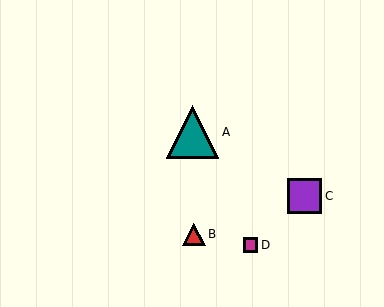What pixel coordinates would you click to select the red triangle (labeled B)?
Click at (194, 234) to select the red triangle B.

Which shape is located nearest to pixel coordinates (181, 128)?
The teal triangle (labeled A) at (192, 132) is nearest to that location.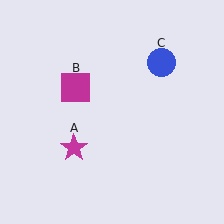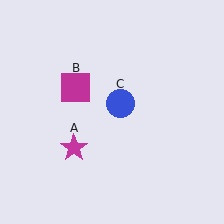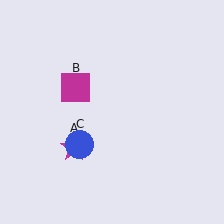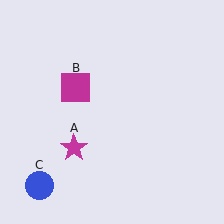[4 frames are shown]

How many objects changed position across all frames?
1 object changed position: blue circle (object C).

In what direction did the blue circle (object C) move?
The blue circle (object C) moved down and to the left.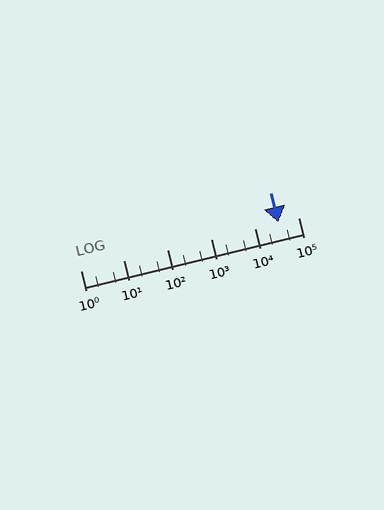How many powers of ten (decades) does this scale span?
The scale spans 5 decades, from 1 to 100000.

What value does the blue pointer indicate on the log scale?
The pointer indicates approximately 35000.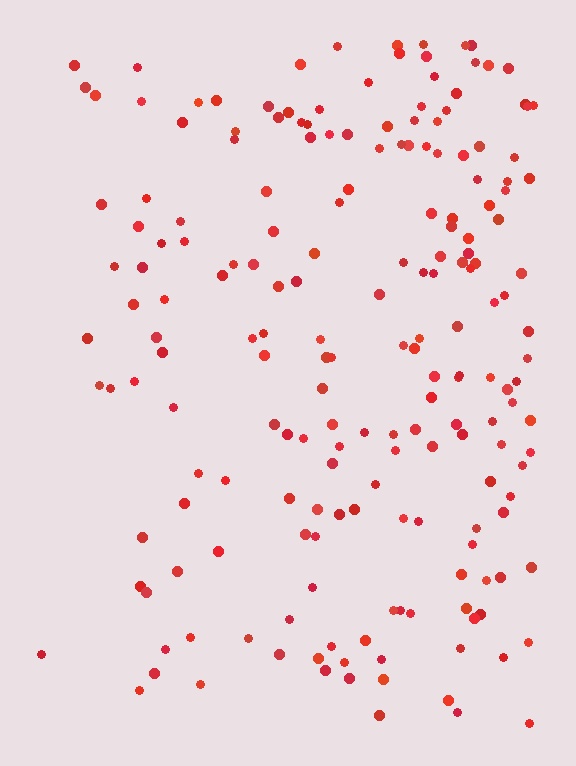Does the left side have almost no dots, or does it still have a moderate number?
Still a moderate number, just noticeably fewer than the right.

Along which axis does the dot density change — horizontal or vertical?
Horizontal.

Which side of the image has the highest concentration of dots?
The right.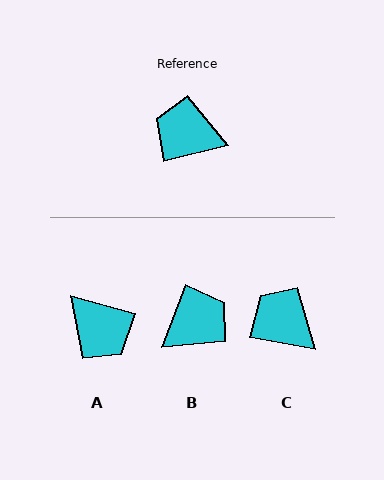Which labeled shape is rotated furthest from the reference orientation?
A, about 151 degrees away.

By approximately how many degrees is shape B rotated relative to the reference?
Approximately 125 degrees clockwise.